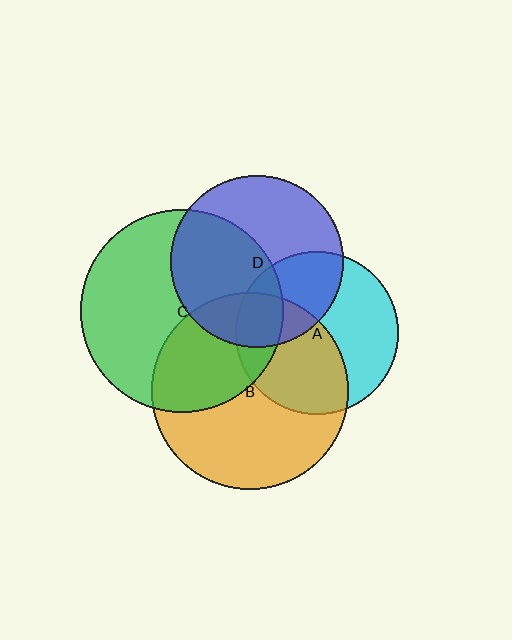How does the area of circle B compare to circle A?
Approximately 1.5 times.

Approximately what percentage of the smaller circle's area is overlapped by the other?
Approximately 20%.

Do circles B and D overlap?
Yes.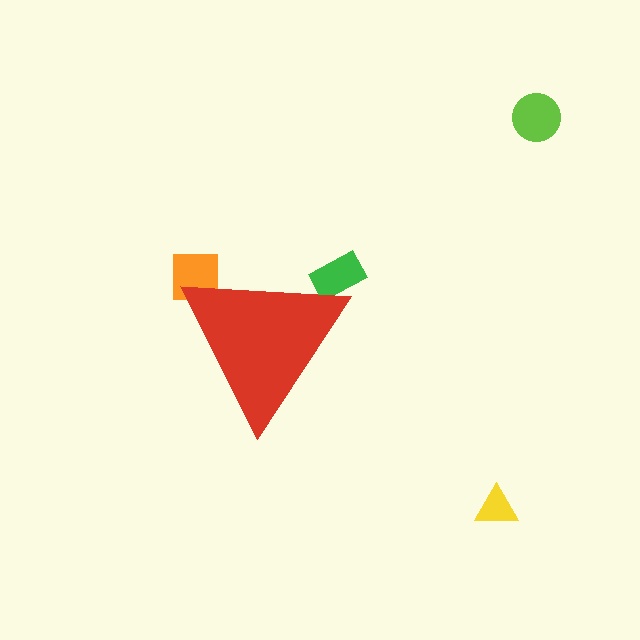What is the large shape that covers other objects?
A red triangle.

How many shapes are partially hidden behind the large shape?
2 shapes are partially hidden.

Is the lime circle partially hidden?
No, the lime circle is fully visible.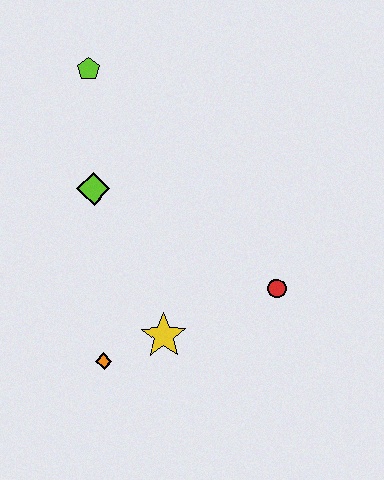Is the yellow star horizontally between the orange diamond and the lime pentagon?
No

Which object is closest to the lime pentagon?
The lime diamond is closest to the lime pentagon.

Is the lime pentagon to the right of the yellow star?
No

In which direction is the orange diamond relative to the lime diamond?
The orange diamond is below the lime diamond.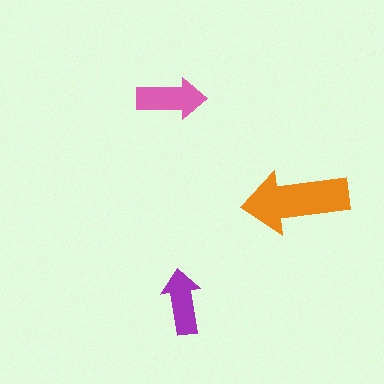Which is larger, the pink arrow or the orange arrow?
The orange one.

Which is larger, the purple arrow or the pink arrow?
The pink one.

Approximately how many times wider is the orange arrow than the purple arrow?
About 1.5 times wider.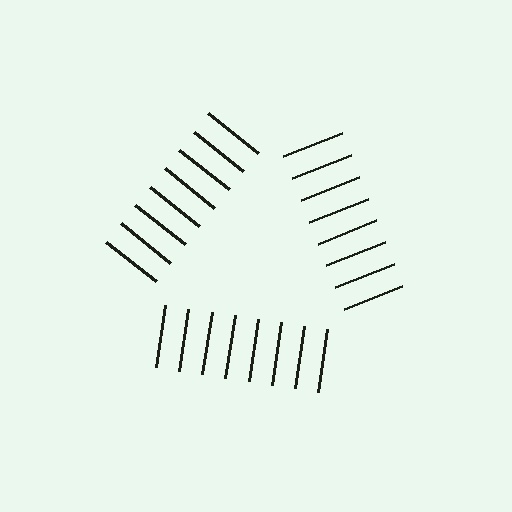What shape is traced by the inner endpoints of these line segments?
An illusory triangle — the line segments terminate on its edges but no continuous stroke is drawn.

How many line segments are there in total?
24 — 8 along each of the 3 edges.